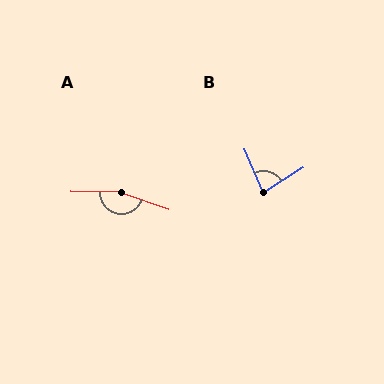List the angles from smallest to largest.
B (80°), A (162°).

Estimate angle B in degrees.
Approximately 80 degrees.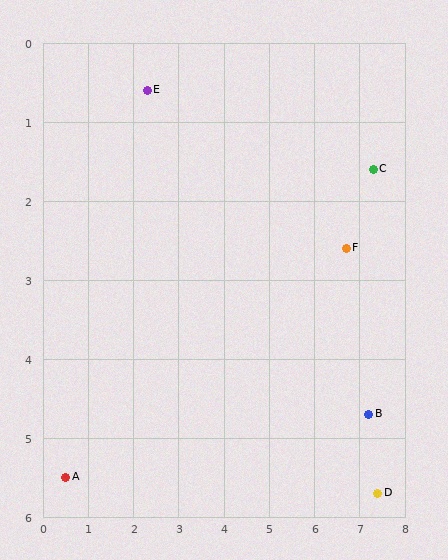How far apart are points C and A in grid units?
Points C and A are about 7.8 grid units apart.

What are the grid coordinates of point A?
Point A is at approximately (0.5, 5.5).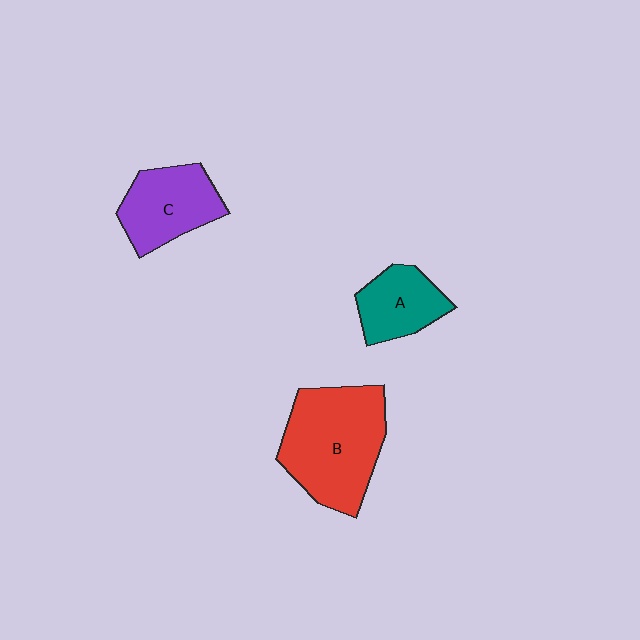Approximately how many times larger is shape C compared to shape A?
Approximately 1.3 times.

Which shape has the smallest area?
Shape A (teal).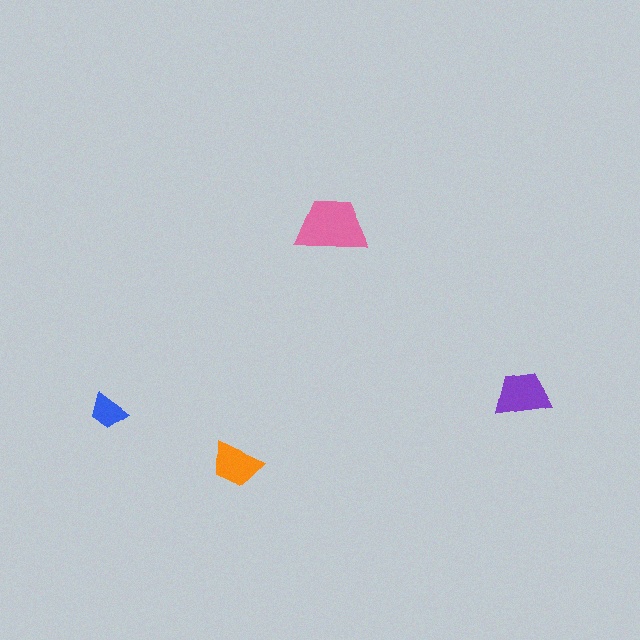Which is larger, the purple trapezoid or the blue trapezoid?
The purple one.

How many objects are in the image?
There are 4 objects in the image.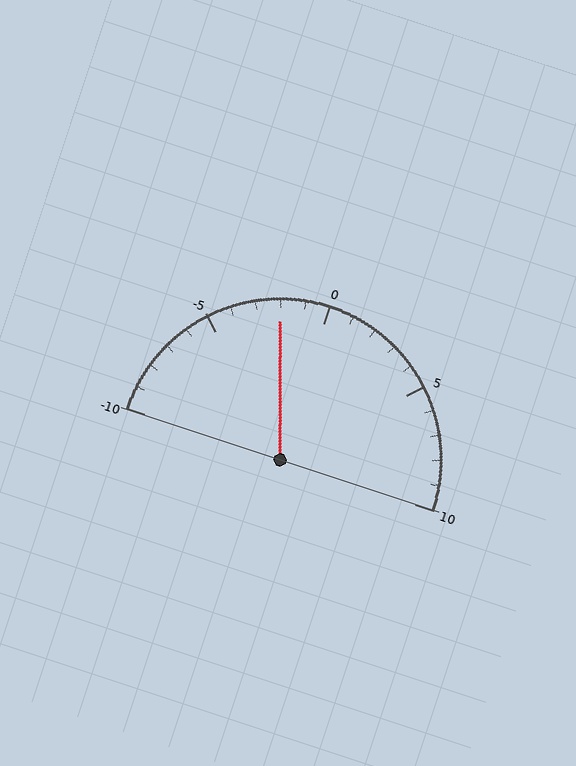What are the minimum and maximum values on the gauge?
The gauge ranges from -10 to 10.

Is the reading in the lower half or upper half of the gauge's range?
The reading is in the lower half of the range (-10 to 10).